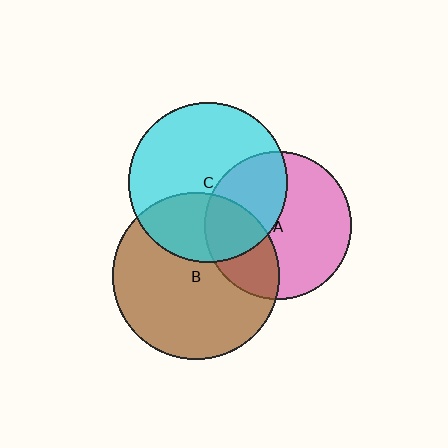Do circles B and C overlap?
Yes.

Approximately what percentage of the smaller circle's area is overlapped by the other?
Approximately 30%.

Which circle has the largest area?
Circle B (brown).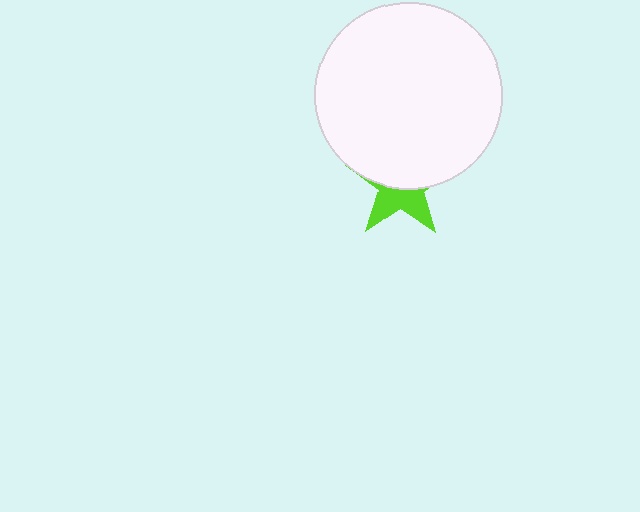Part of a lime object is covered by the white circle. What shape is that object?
It is a star.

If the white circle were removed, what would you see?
You would see the complete lime star.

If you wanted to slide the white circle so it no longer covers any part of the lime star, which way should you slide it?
Slide it up — that is the most direct way to separate the two shapes.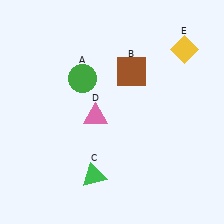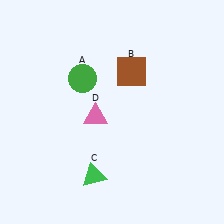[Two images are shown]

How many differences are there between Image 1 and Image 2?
There is 1 difference between the two images.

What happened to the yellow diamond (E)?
The yellow diamond (E) was removed in Image 2. It was in the top-right area of Image 1.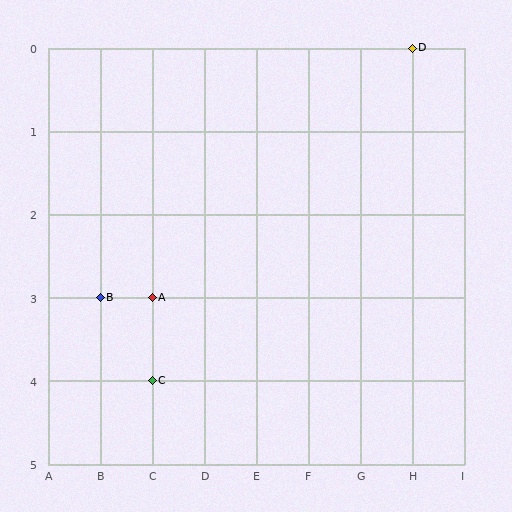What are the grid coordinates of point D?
Point D is at grid coordinates (H, 0).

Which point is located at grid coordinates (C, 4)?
Point C is at (C, 4).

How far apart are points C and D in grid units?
Points C and D are 5 columns and 4 rows apart (about 6.4 grid units diagonally).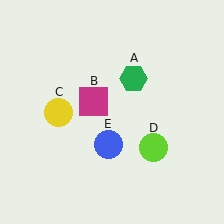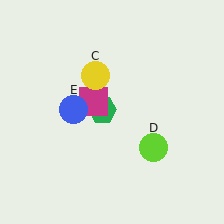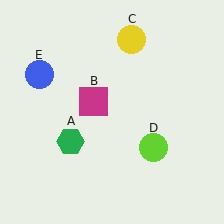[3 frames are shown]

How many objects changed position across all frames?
3 objects changed position: green hexagon (object A), yellow circle (object C), blue circle (object E).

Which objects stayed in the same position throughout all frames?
Magenta square (object B) and lime circle (object D) remained stationary.